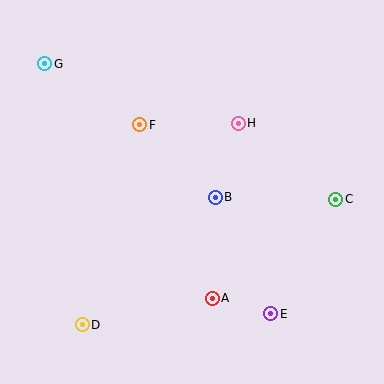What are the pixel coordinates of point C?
Point C is at (336, 199).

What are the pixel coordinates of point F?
Point F is at (140, 125).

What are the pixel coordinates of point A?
Point A is at (212, 298).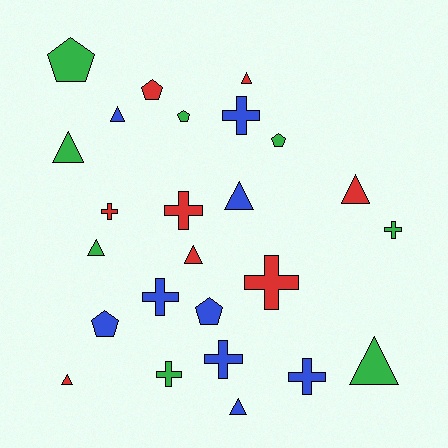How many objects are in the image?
There are 25 objects.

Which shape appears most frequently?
Triangle, with 10 objects.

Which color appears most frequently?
Blue, with 9 objects.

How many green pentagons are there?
There are 3 green pentagons.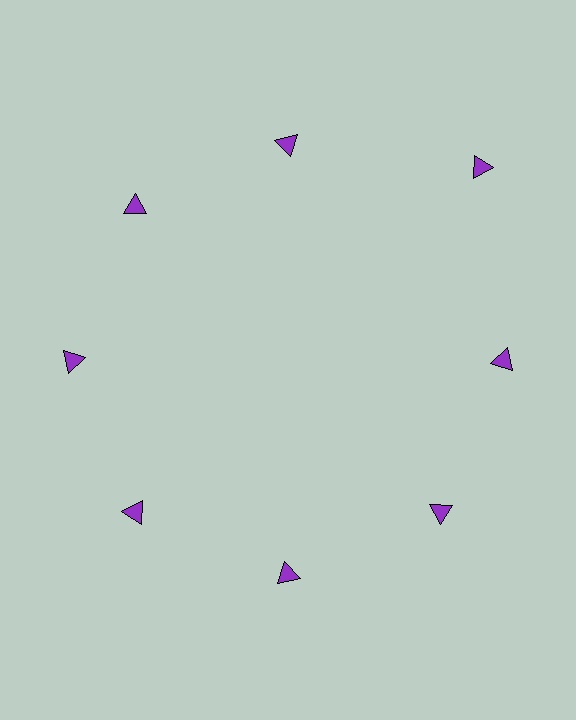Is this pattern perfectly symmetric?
No. The 8 purple triangles are arranged in a ring, but one element near the 2 o'clock position is pushed outward from the center, breaking the 8-fold rotational symmetry.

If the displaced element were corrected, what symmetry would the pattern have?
It would have 8-fold rotational symmetry — the pattern would map onto itself every 45 degrees.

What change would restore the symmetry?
The symmetry would be restored by moving it inward, back onto the ring so that all 8 triangles sit at equal angles and equal distance from the center.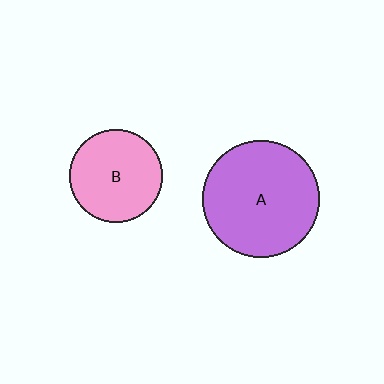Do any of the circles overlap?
No, none of the circles overlap.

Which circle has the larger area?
Circle A (purple).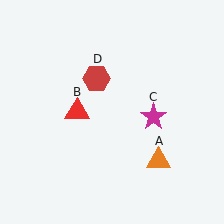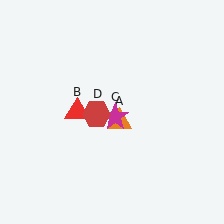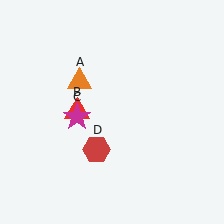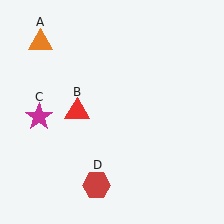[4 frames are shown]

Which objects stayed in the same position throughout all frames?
Red triangle (object B) remained stationary.